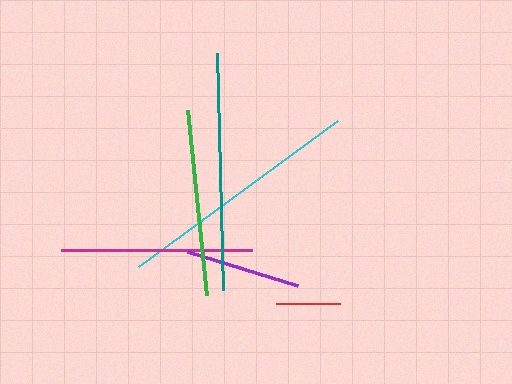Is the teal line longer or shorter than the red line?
The teal line is longer than the red line.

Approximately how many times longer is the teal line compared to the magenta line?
The teal line is approximately 1.2 times the length of the magenta line.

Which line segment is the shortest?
The red line is the shortest at approximately 63 pixels.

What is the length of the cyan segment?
The cyan segment is approximately 246 pixels long.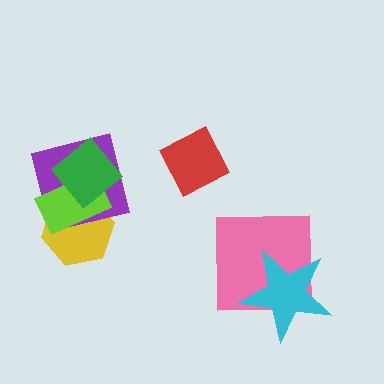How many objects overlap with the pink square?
1 object overlaps with the pink square.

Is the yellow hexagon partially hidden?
Yes, it is partially covered by another shape.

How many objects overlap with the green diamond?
2 objects overlap with the green diamond.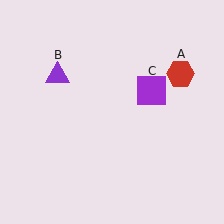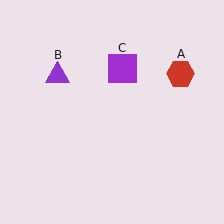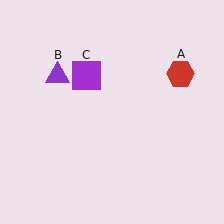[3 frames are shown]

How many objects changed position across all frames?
1 object changed position: purple square (object C).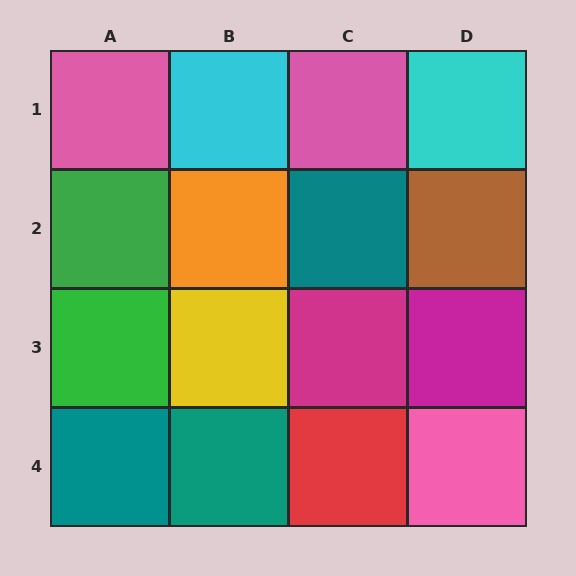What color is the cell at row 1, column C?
Pink.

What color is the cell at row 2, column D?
Brown.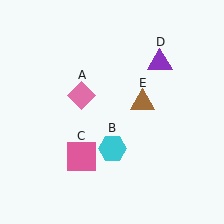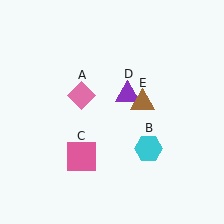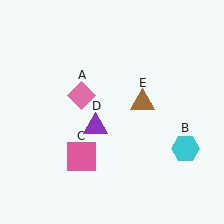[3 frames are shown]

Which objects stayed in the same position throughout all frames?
Pink diamond (object A) and pink square (object C) and brown triangle (object E) remained stationary.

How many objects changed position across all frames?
2 objects changed position: cyan hexagon (object B), purple triangle (object D).